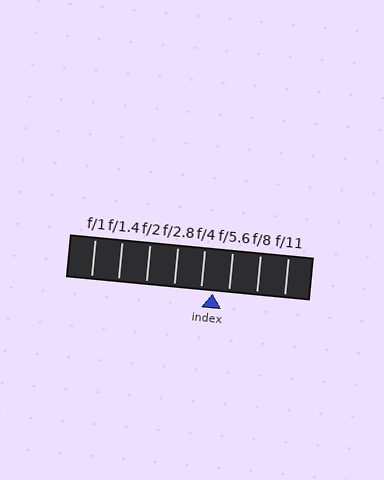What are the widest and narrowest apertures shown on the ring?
The widest aperture shown is f/1 and the narrowest is f/11.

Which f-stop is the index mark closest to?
The index mark is closest to f/4.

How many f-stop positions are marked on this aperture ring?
There are 8 f-stop positions marked.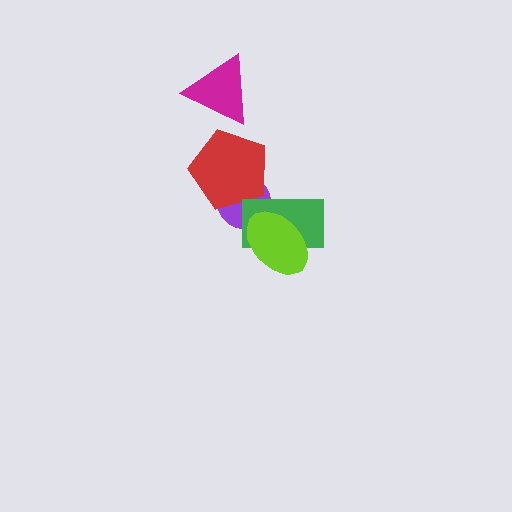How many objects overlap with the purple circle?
3 objects overlap with the purple circle.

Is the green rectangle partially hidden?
Yes, it is partially covered by another shape.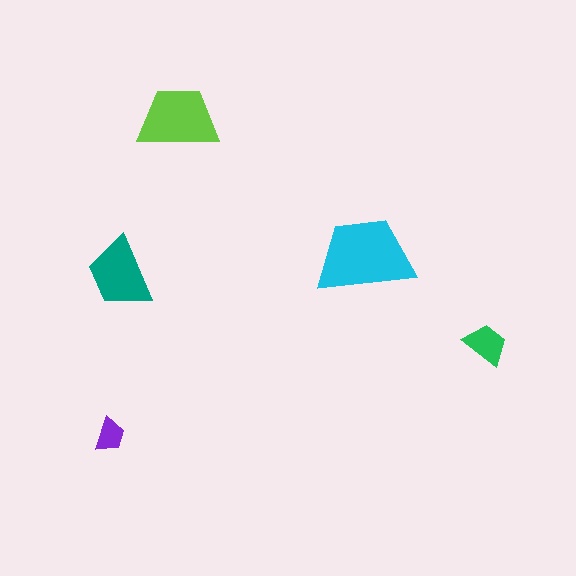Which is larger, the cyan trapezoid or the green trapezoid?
The cyan one.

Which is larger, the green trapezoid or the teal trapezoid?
The teal one.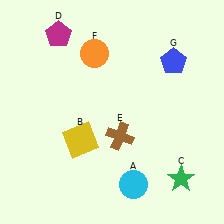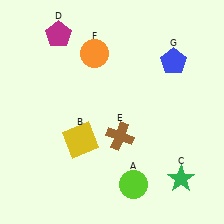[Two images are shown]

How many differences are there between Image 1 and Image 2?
There is 1 difference between the two images.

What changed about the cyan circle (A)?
In Image 1, A is cyan. In Image 2, it changed to lime.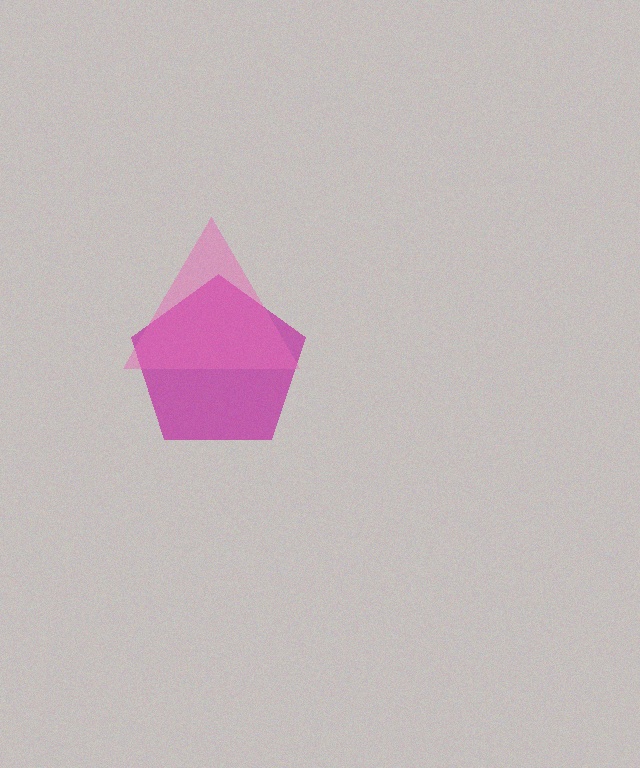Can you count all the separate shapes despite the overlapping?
Yes, there are 2 separate shapes.